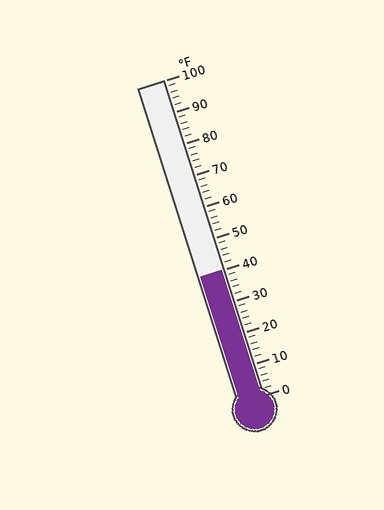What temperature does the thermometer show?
The thermometer shows approximately 40°F.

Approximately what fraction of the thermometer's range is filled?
The thermometer is filled to approximately 40% of its range.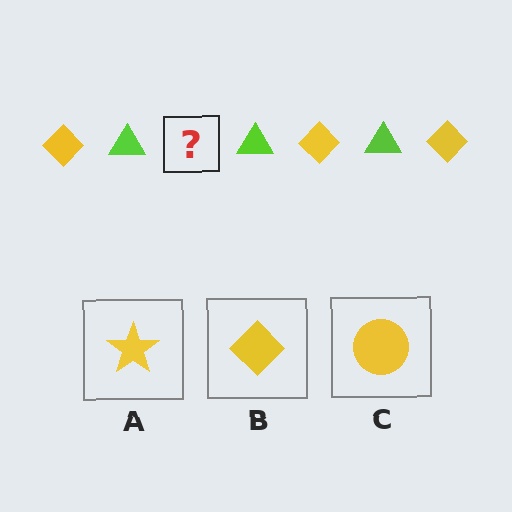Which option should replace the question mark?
Option B.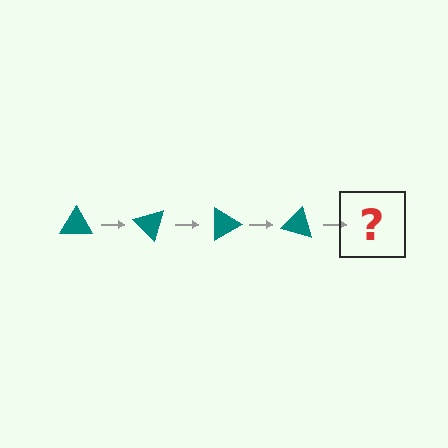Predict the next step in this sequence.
The next step is a teal triangle rotated 180 degrees.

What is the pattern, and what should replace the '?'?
The pattern is that the triangle rotates 45 degrees each step. The '?' should be a teal triangle rotated 180 degrees.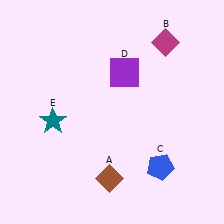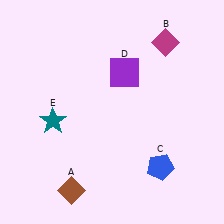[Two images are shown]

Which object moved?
The brown diamond (A) moved left.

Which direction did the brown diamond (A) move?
The brown diamond (A) moved left.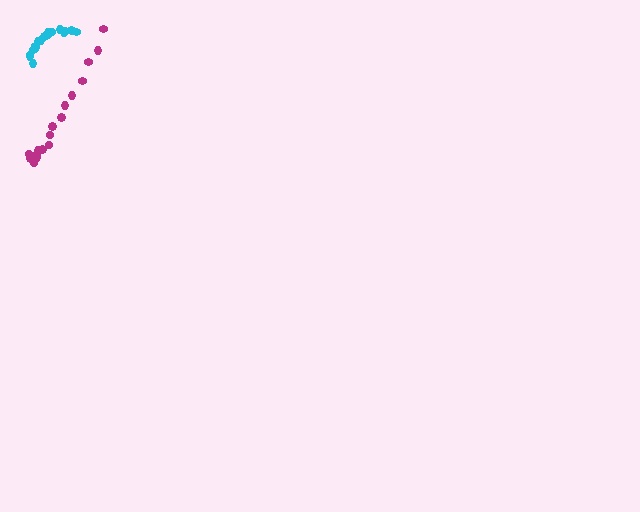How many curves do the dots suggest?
There are 2 distinct paths.